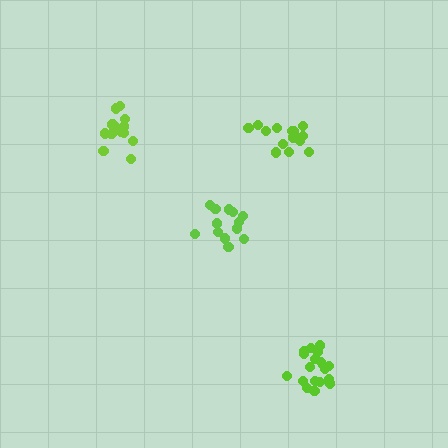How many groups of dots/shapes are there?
There are 4 groups.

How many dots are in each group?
Group 1: 14 dots, Group 2: 14 dots, Group 3: 19 dots, Group 4: 14 dots (61 total).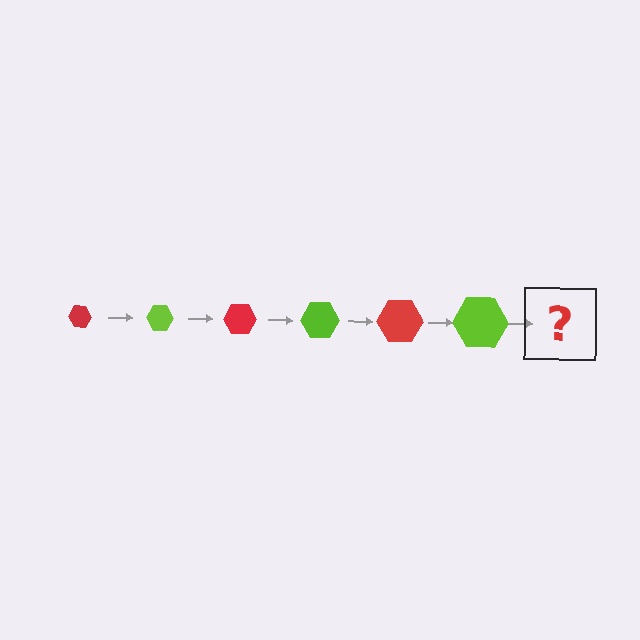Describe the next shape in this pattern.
It should be a red hexagon, larger than the previous one.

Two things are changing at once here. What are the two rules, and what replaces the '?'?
The two rules are that the hexagon grows larger each step and the color cycles through red and lime. The '?' should be a red hexagon, larger than the previous one.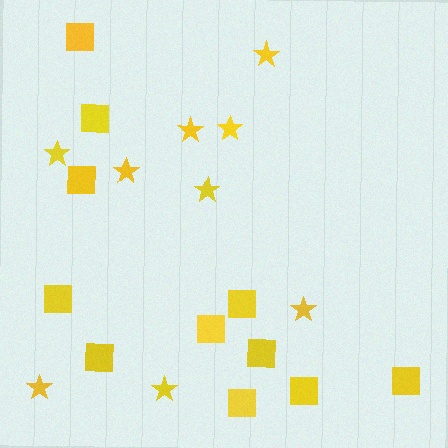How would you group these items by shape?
There are 2 groups: one group of squares (11) and one group of stars (9).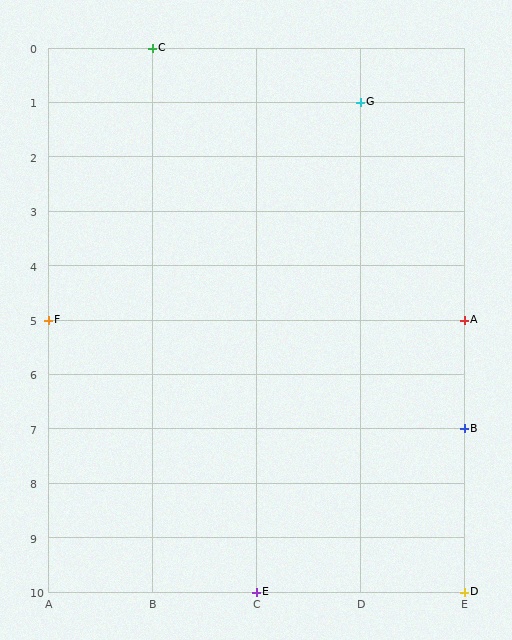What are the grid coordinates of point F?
Point F is at grid coordinates (A, 5).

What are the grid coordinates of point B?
Point B is at grid coordinates (E, 7).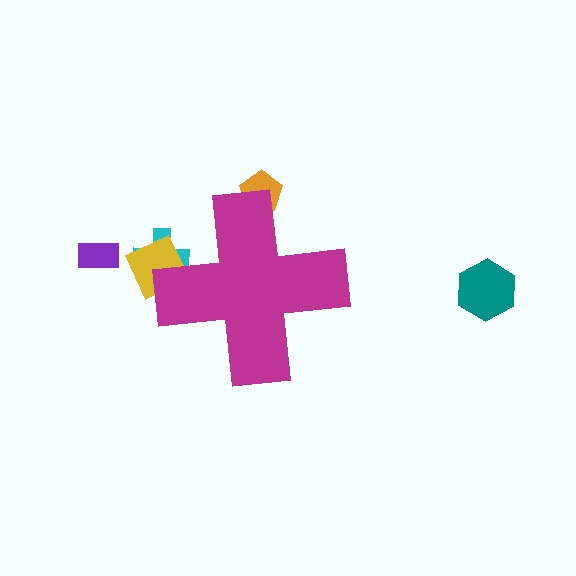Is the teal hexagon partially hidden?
No, the teal hexagon is fully visible.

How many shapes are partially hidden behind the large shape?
3 shapes are partially hidden.